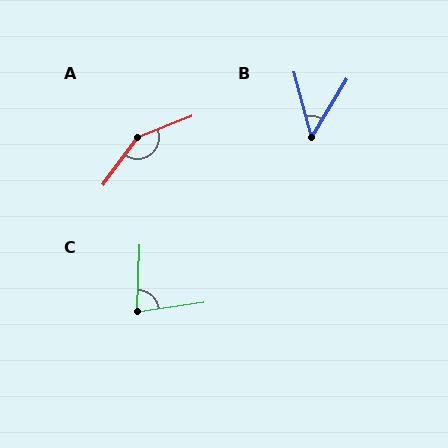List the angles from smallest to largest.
B (46°), C (80°), A (148°).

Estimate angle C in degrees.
Approximately 80 degrees.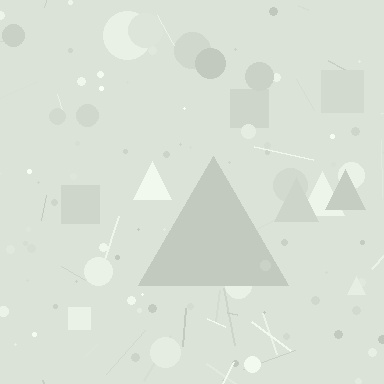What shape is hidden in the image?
A triangle is hidden in the image.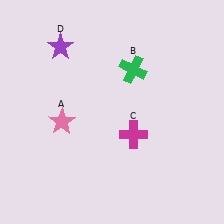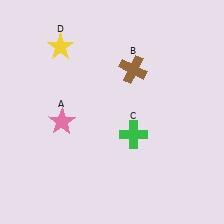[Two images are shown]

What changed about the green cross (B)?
In Image 1, B is green. In Image 2, it changed to brown.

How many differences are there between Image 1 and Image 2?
There are 3 differences between the two images.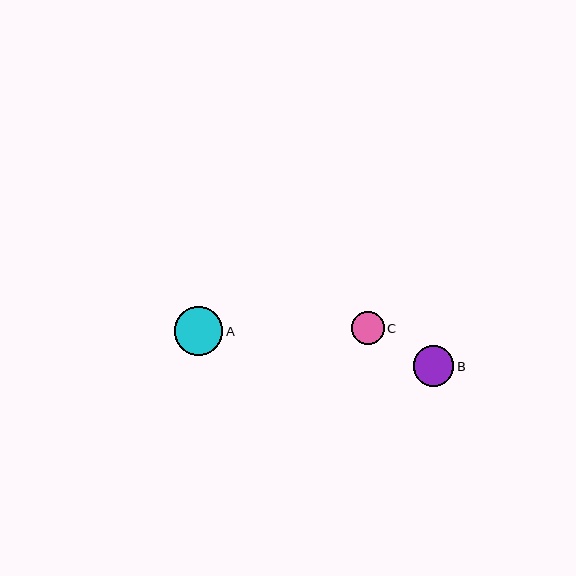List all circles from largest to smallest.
From largest to smallest: A, B, C.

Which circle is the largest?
Circle A is the largest with a size of approximately 48 pixels.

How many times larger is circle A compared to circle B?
Circle A is approximately 1.2 times the size of circle B.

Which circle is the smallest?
Circle C is the smallest with a size of approximately 33 pixels.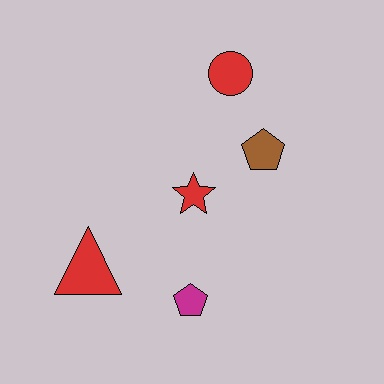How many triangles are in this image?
There is 1 triangle.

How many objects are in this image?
There are 5 objects.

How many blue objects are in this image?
There are no blue objects.